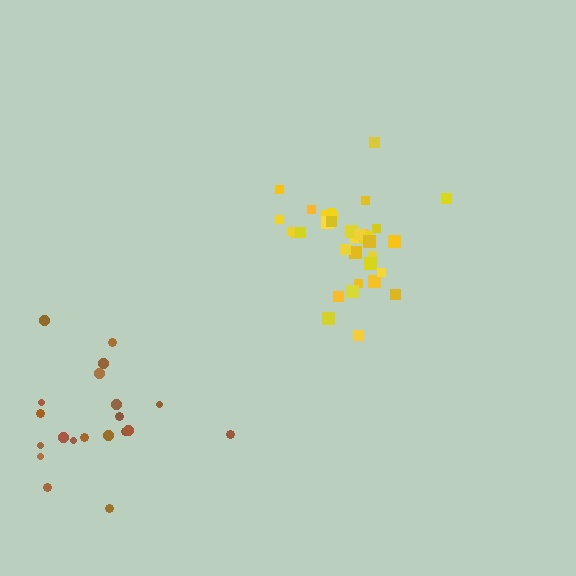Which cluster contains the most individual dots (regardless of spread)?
Yellow (34).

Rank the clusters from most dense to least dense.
yellow, brown.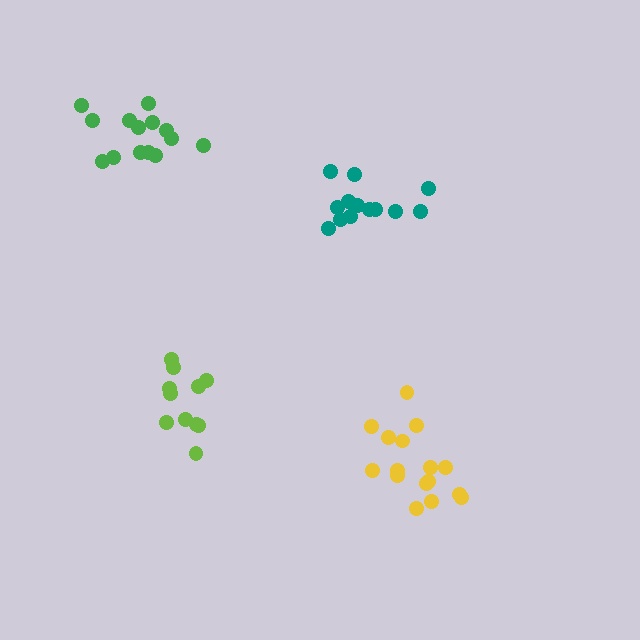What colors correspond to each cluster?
The clusters are colored: green, yellow, teal, lime.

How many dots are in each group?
Group 1: 14 dots, Group 2: 16 dots, Group 3: 13 dots, Group 4: 11 dots (54 total).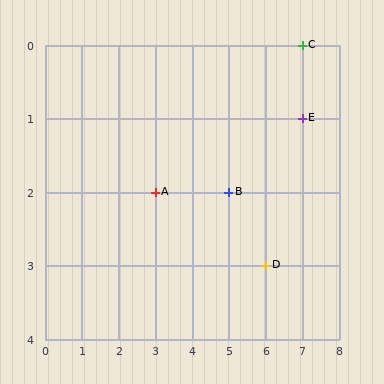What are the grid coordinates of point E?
Point E is at grid coordinates (7, 1).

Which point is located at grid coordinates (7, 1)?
Point E is at (7, 1).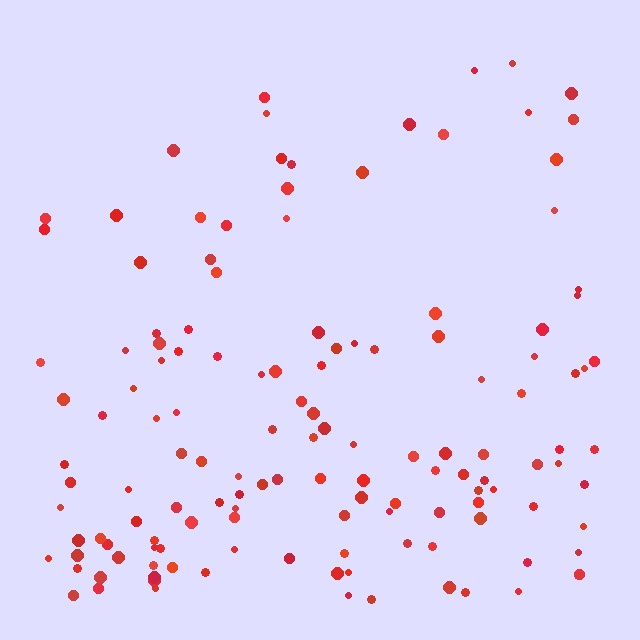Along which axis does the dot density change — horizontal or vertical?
Vertical.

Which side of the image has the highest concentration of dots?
The bottom.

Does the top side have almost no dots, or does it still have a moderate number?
Still a moderate number, just noticeably fewer than the bottom.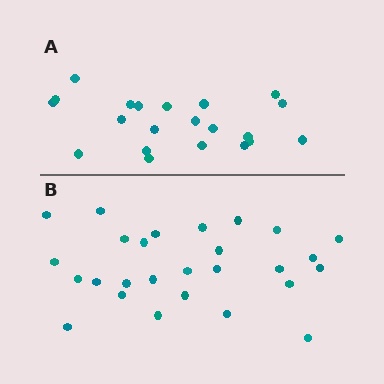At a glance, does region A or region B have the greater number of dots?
Region B (the bottom region) has more dots.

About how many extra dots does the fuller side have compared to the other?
Region B has about 6 more dots than region A.